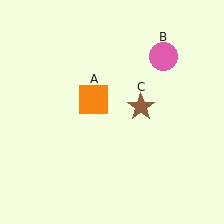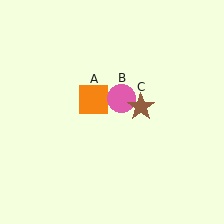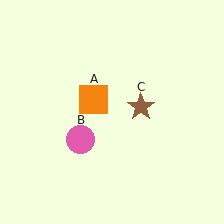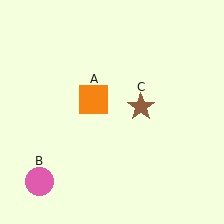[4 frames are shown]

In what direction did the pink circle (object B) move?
The pink circle (object B) moved down and to the left.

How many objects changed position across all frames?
1 object changed position: pink circle (object B).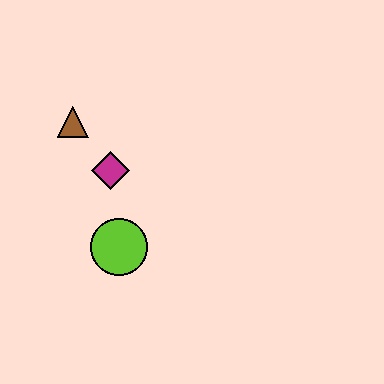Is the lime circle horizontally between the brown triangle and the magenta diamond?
No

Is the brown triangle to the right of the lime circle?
No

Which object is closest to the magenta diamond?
The brown triangle is closest to the magenta diamond.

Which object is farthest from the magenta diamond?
The lime circle is farthest from the magenta diamond.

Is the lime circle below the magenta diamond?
Yes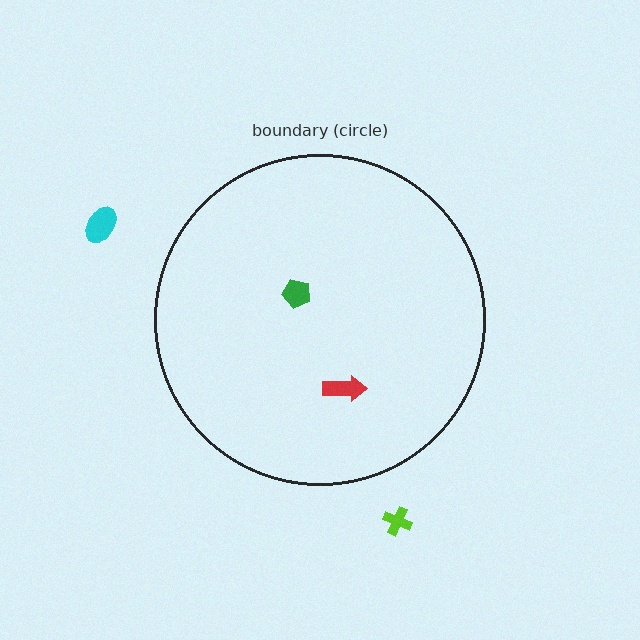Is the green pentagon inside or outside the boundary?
Inside.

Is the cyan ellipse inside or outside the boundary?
Outside.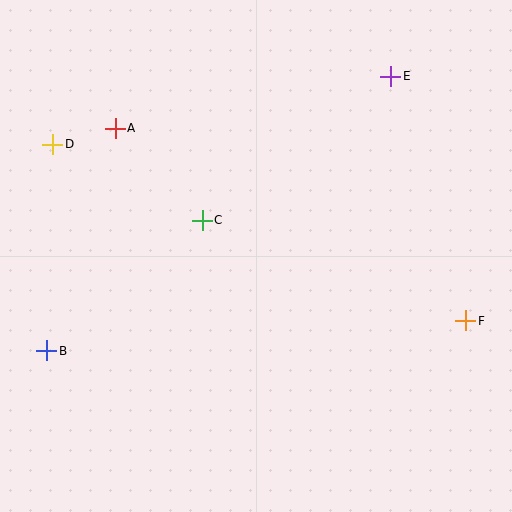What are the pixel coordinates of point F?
Point F is at (466, 321).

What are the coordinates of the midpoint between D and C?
The midpoint between D and C is at (127, 182).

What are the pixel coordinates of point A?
Point A is at (115, 128).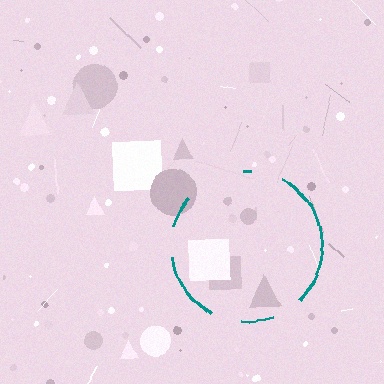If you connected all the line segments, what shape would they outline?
They would outline a circle.